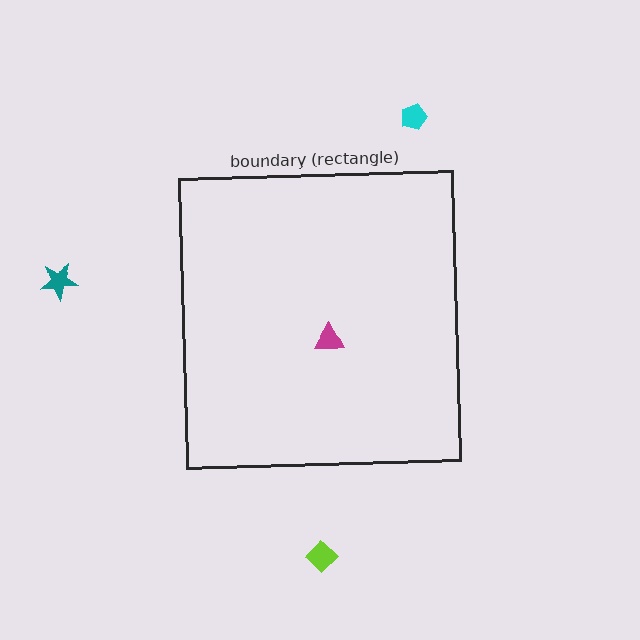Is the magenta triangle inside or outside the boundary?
Inside.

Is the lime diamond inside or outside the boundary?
Outside.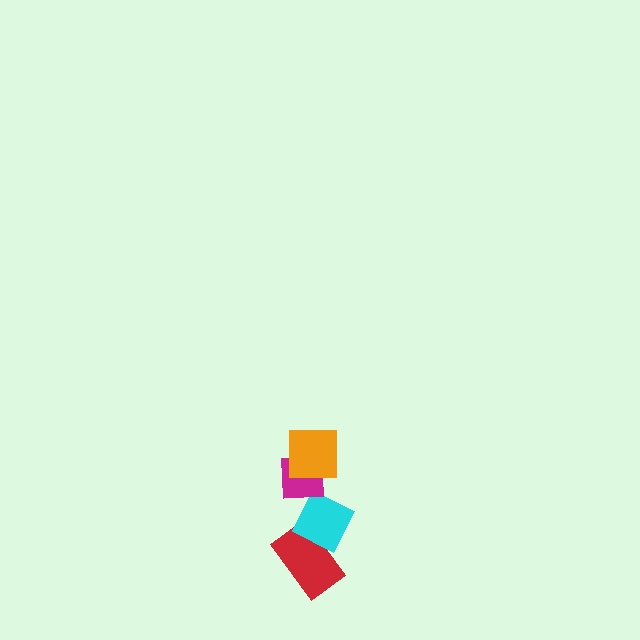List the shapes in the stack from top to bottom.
From top to bottom: the orange square, the magenta square, the cyan diamond, the red rectangle.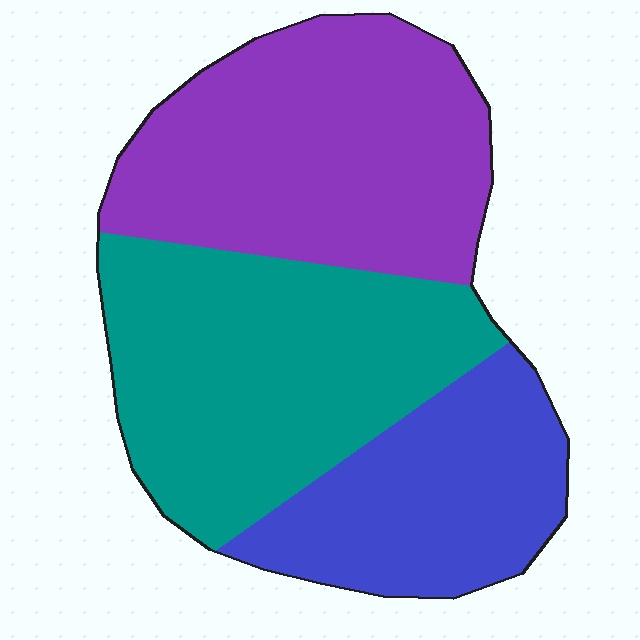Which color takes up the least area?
Blue, at roughly 25%.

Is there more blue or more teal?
Teal.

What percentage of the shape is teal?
Teal takes up about three eighths (3/8) of the shape.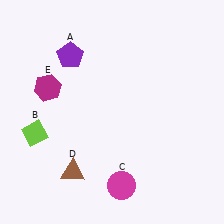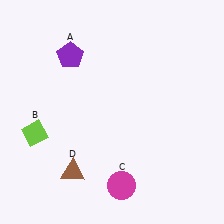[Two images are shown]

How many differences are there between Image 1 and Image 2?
There is 1 difference between the two images.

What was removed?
The magenta hexagon (E) was removed in Image 2.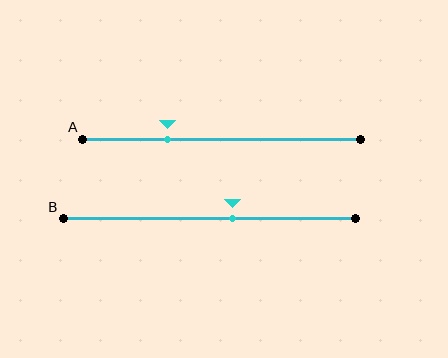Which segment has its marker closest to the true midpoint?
Segment B has its marker closest to the true midpoint.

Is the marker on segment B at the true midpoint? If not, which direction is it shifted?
No, the marker on segment B is shifted to the right by about 8% of the segment length.